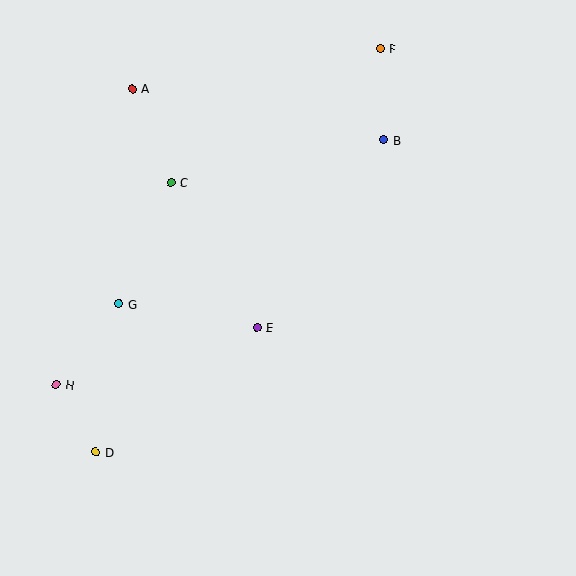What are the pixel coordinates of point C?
Point C is at (171, 182).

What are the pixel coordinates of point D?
Point D is at (96, 452).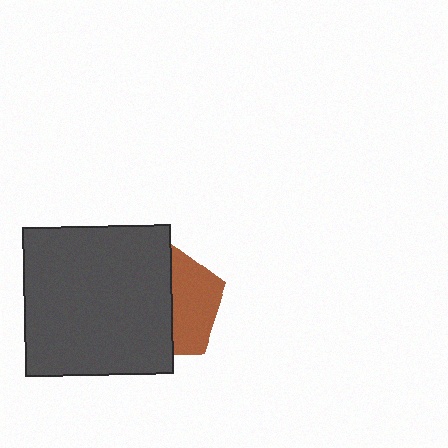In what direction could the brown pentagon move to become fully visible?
The brown pentagon could move right. That would shift it out from behind the dark gray square entirely.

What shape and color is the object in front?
The object in front is a dark gray square.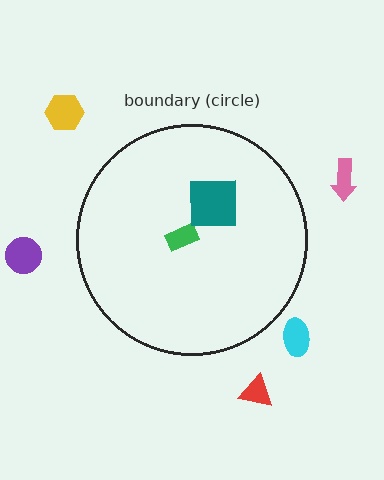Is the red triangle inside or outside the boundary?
Outside.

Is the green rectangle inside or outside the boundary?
Inside.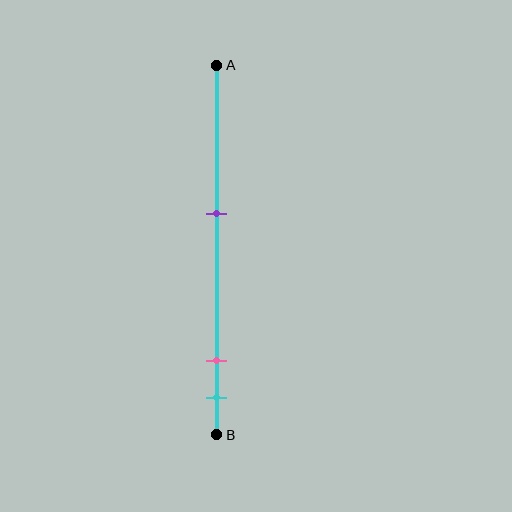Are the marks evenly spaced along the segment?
No, the marks are not evenly spaced.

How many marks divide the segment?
There are 3 marks dividing the segment.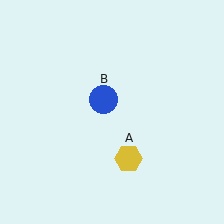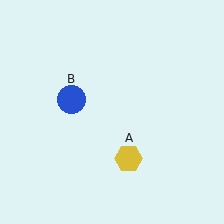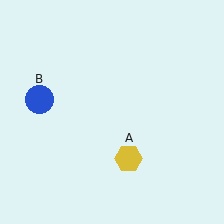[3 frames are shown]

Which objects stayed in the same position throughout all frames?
Yellow hexagon (object A) remained stationary.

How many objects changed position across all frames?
1 object changed position: blue circle (object B).